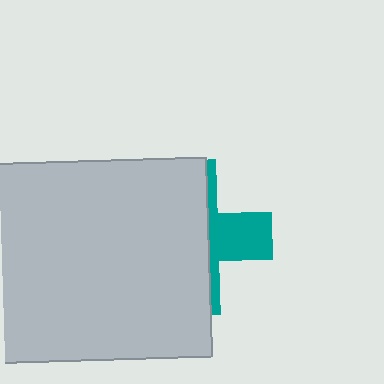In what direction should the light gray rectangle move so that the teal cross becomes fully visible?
The light gray rectangle should move left. That is the shortest direction to clear the overlap and leave the teal cross fully visible.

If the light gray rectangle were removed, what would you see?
You would see the complete teal cross.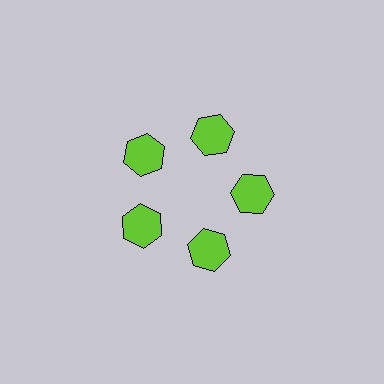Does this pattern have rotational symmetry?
Yes, this pattern has 5-fold rotational symmetry. It looks the same after rotating 72 degrees around the center.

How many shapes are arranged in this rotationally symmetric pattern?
There are 5 shapes, arranged in 5 groups of 1.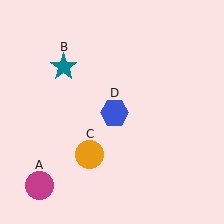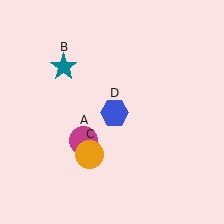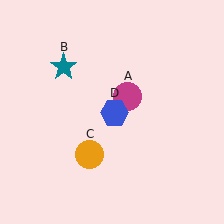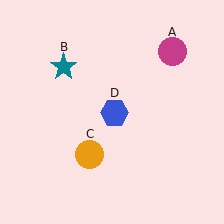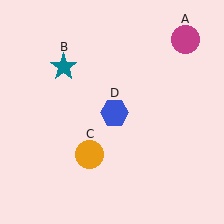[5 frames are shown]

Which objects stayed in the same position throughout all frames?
Teal star (object B) and orange circle (object C) and blue hexagon (object D) remained stationary.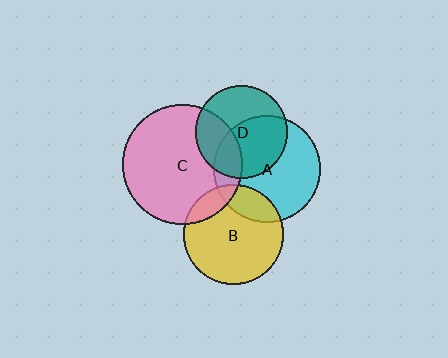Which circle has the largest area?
Circle C (pink).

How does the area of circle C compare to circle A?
Approximately 1.3 times.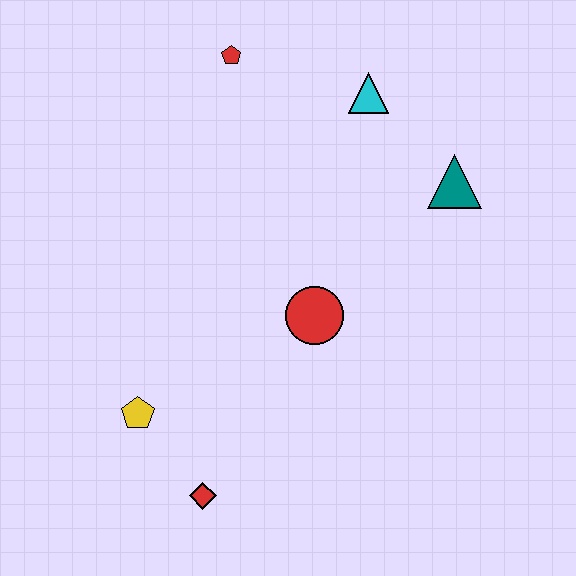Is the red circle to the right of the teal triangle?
No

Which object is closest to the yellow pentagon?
The red diamond is closest to the yellow pentagon.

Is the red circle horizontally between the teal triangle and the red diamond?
Yes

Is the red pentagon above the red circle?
Yes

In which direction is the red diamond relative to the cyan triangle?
The red diamond is below the cyan triangle.